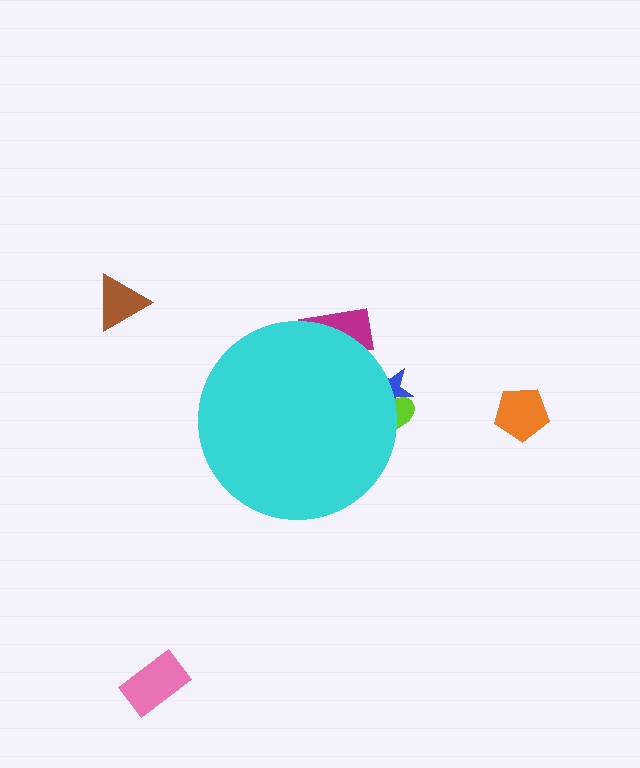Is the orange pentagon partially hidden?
No, the orange pentagon is fully visible.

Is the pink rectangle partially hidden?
No, the pink rectangle is fully visible.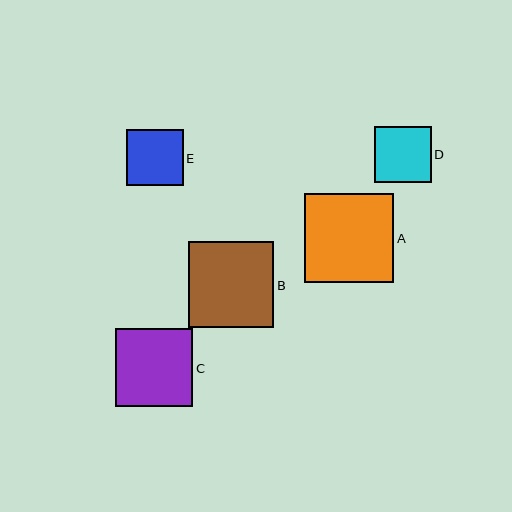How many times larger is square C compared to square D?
Square C is approximately 1.4 times the size of square D.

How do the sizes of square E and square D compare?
Square E and square D are approximately the same size.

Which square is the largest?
Square A is the largest with a size of approximately 89 pixels.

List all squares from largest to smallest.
From largest to smallest: A, B, C, E, D.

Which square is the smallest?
Square D is the smallest with a size of approximately 56 pixels.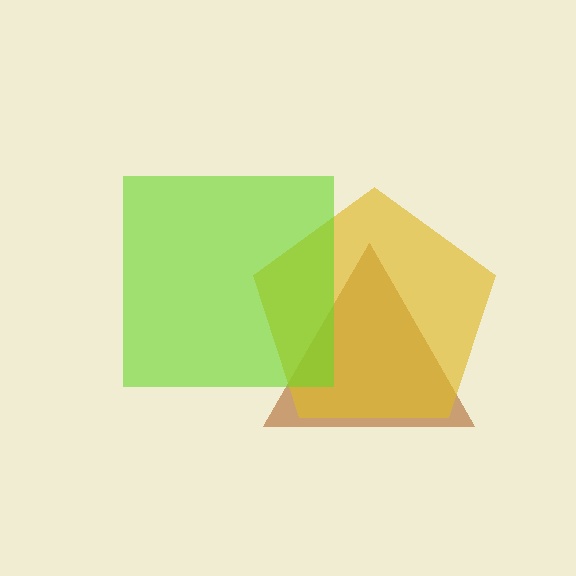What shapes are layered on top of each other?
The layered shapes are: a brown triangle, a yellow pentagon, a lime square.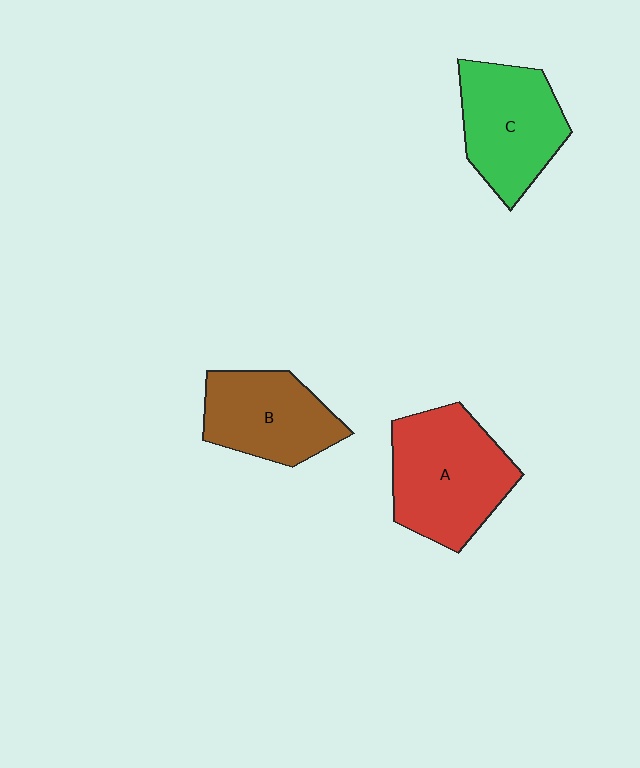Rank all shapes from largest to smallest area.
From largest to smallest: A (red), C (green), B (brown).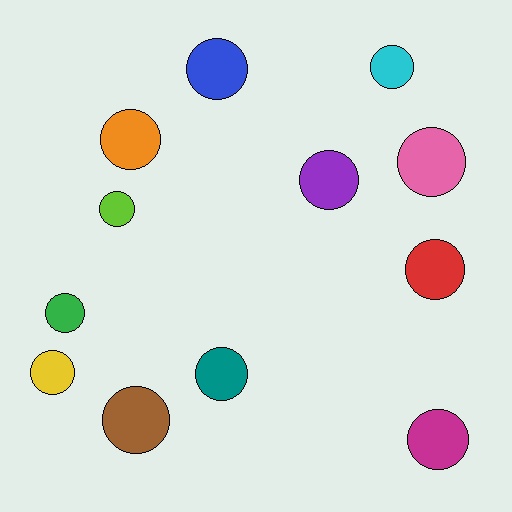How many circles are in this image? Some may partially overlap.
There are 12 circles.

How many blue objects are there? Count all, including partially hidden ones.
There is 1 blue object.